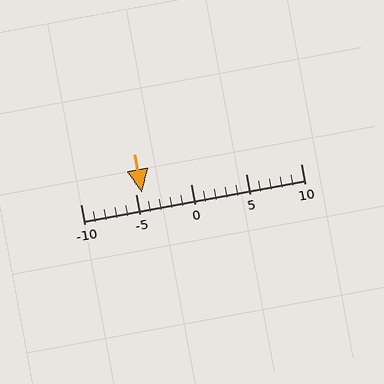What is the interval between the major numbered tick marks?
The major tick marks are spaced 5 units apart.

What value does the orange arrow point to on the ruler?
The orange arrow points to approximately -4.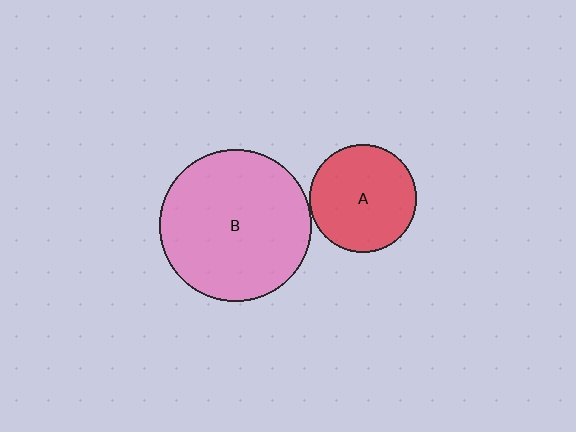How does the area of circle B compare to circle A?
Approximately 2.0 times.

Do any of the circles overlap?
No, none of the circles overlap.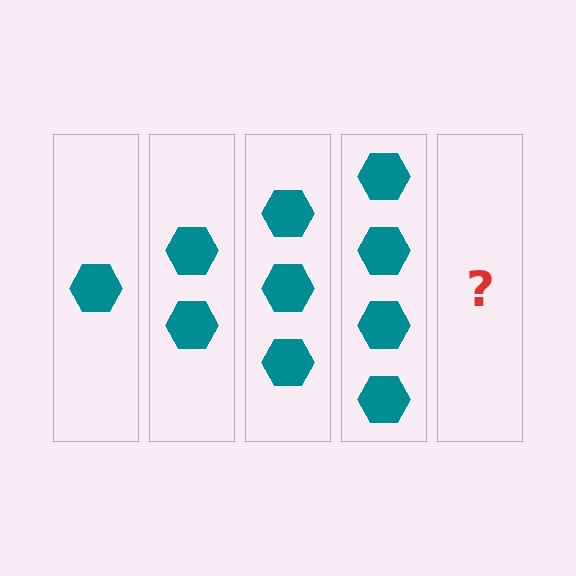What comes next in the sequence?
The next element should be 5 hexagons.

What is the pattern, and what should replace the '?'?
The pattern is that each step adds one more hexagon. The '?' should be 5 hexagons.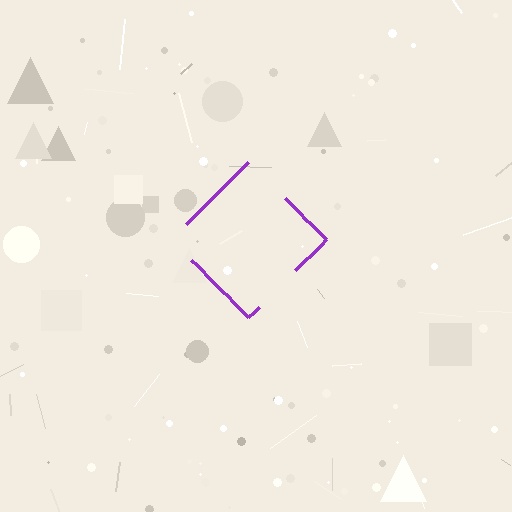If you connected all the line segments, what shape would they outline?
They would outline a diamond.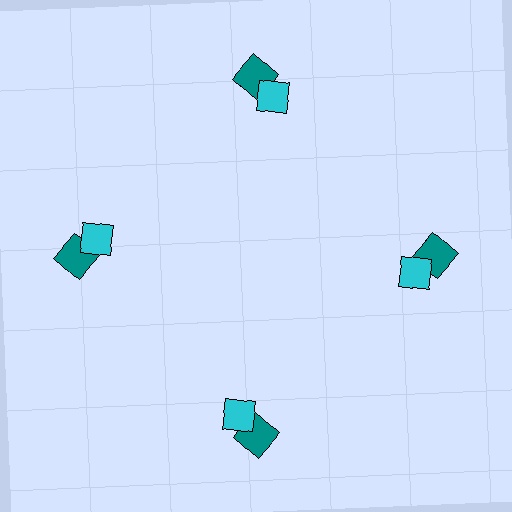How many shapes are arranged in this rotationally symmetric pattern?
There are 8 shapes, arranged in 4 groups of 2.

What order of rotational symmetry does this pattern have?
This pattern has 4-fold rotational symmetry.